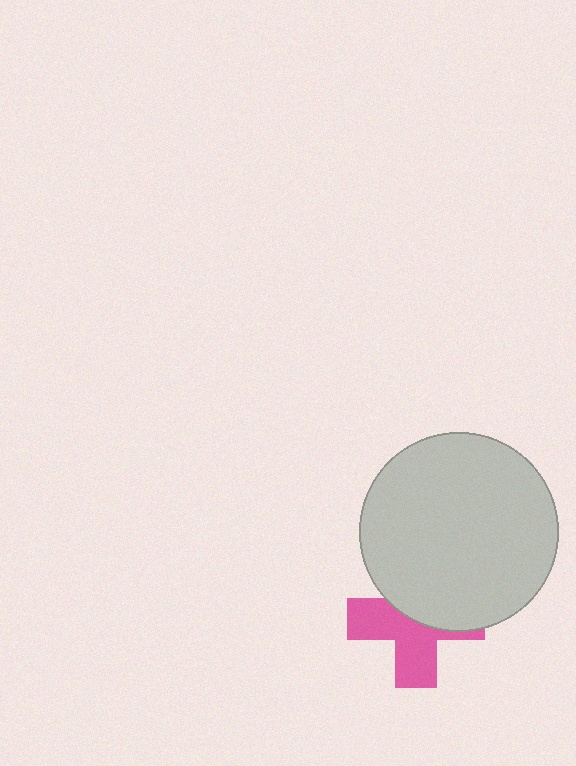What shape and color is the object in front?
The object in front is a light gray circle.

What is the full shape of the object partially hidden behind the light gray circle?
The partially hidden object is a pink cross.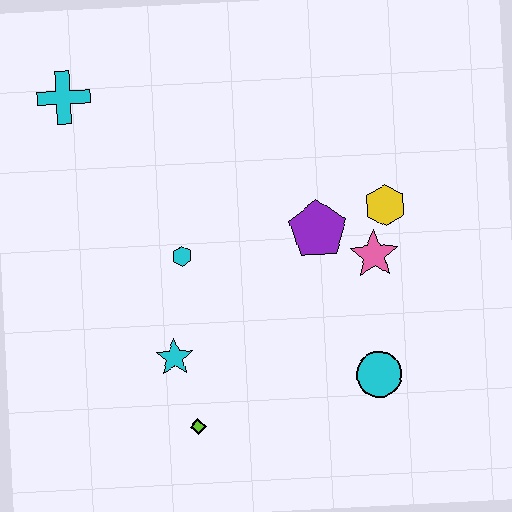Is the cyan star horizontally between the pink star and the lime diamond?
No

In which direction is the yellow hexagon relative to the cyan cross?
The yellow hexagon is to the right of the cyan cross.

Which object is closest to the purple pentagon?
The pink star is closest to the purple pentagon.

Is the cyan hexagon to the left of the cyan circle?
Yes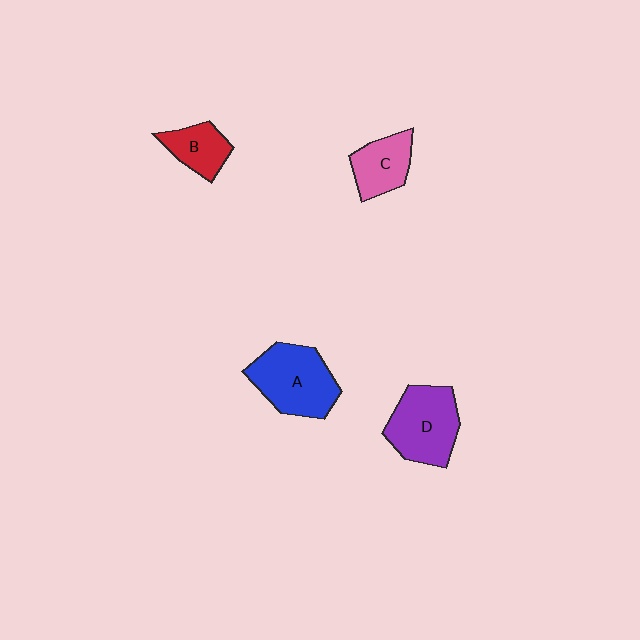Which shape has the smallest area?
Shape B (red).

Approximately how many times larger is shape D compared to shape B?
Approximately 1.8 times.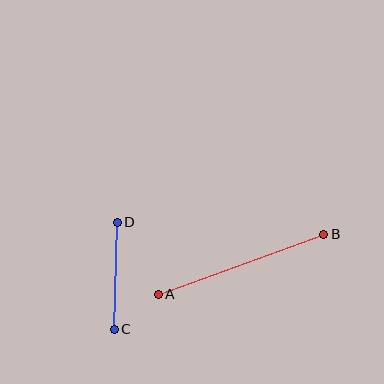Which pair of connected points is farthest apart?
Points A and B are farthest apart.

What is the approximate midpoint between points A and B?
The midpoint is at approximately (241, 264) pixels.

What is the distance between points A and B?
The distance is approximately 176 pixels.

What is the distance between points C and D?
The distance is approximately 107 pixels.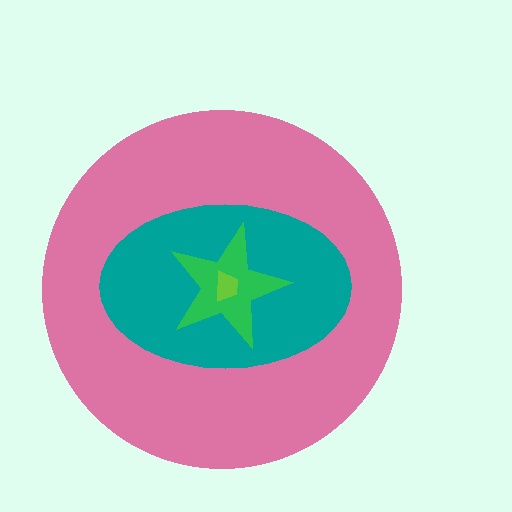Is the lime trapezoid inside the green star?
Yes.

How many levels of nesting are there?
4.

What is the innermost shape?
The lime trapezoid.